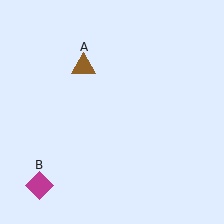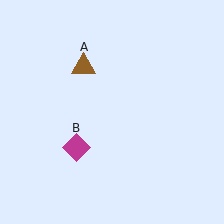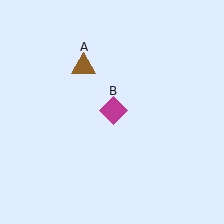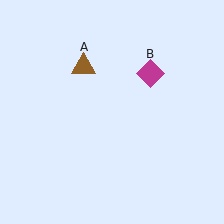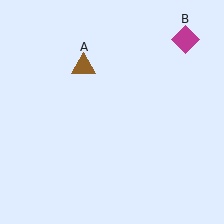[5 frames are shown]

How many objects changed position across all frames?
1 object changed position: magenta diamond (object B).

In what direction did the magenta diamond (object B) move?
The magenta diamond (object B) moved up and to the right.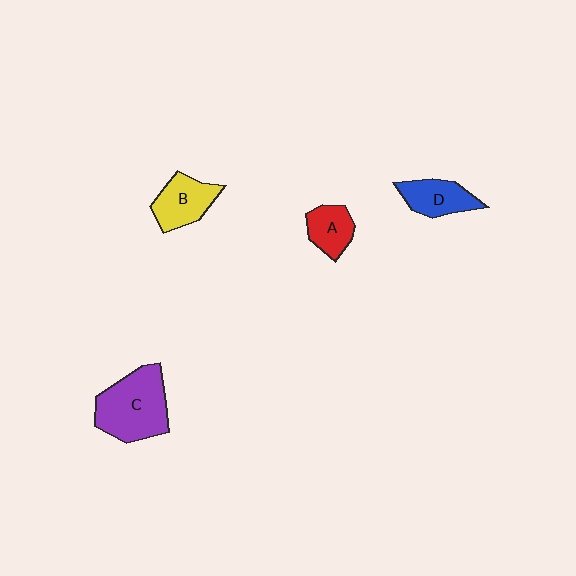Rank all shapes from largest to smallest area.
From largest to smallest: C (purple), B (yellow), D (blue), A (red).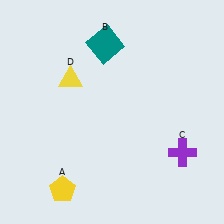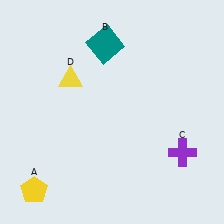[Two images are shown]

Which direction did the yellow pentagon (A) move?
The yellow pentagon (A) moved left.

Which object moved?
The yellow pentagon (A) moved left.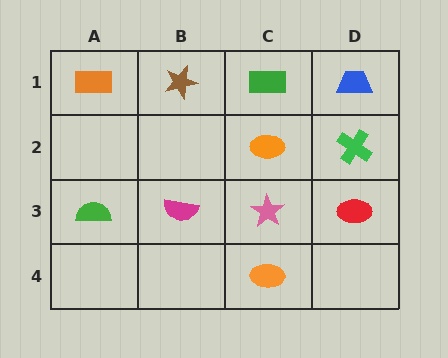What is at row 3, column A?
A green semicircle.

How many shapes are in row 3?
4 shapes.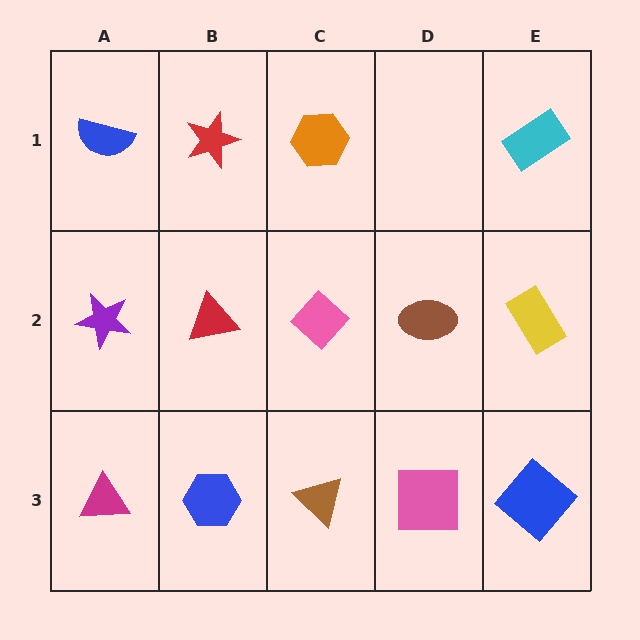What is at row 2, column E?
A yellow rectangle.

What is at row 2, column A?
A purple star.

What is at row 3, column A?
A magenta triangle.